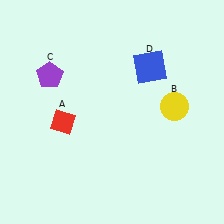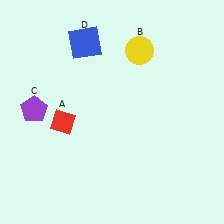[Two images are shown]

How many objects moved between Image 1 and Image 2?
3 objects moved between the two images.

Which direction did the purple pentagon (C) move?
The purple pentagon (C) moved down.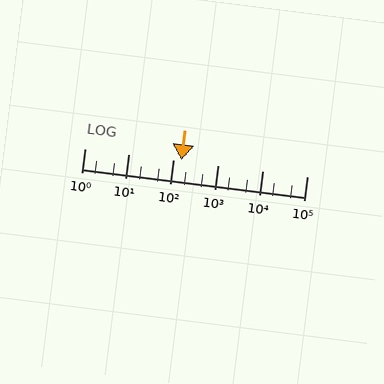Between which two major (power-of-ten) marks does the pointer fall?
The pointer is between 100 and 1000.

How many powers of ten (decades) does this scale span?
The scale spans 5 decades, from 1 to 100000.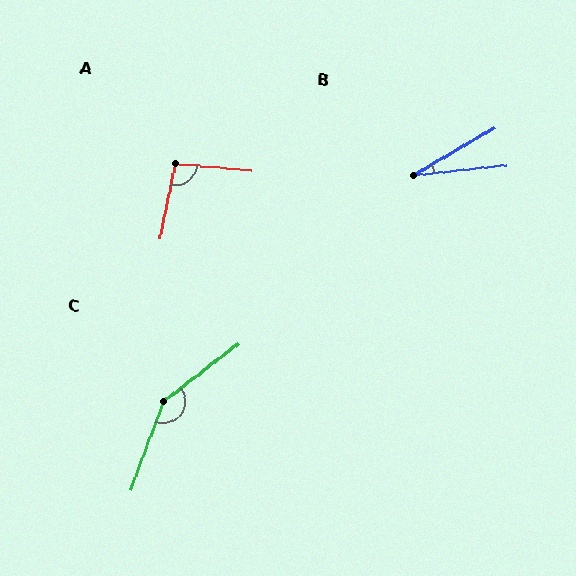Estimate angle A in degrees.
Approximately 96 degrees.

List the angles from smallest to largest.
B (24°), A (96°), C (148°).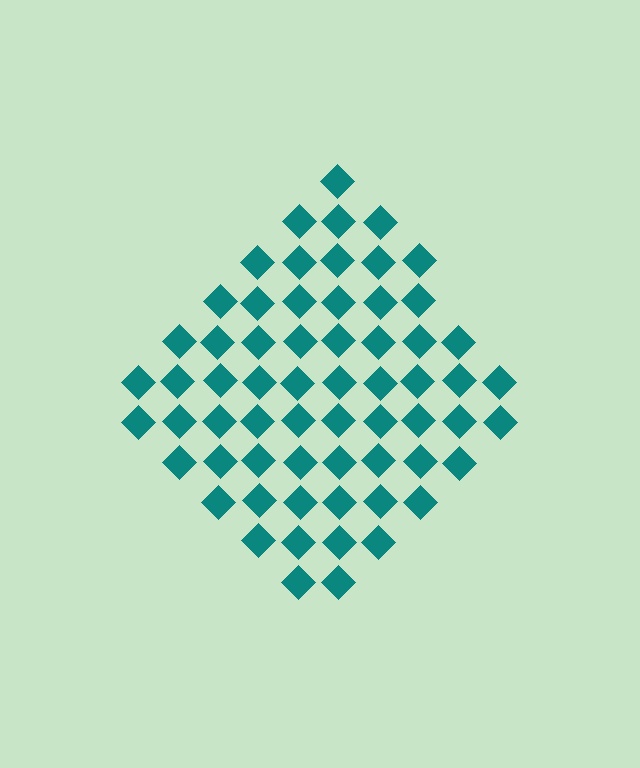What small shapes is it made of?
It is made of small diamonds.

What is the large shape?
The large shape is a diamond.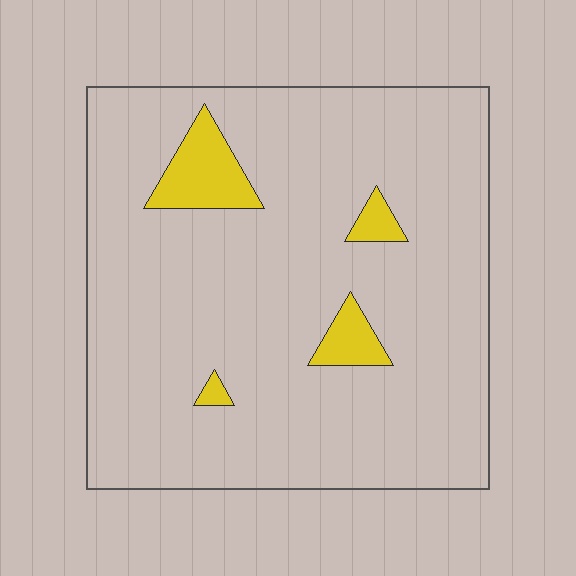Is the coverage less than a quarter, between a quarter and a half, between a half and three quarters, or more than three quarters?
Less than a quarter.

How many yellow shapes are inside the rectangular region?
4.